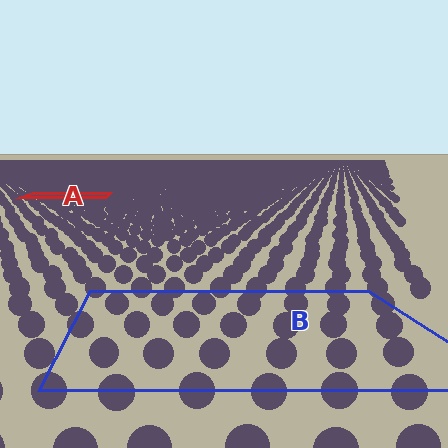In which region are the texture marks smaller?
The texture marks are smaller in region A, because it is farther away.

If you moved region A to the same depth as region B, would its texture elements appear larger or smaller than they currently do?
They would appear larger. At a closer depth, the same texture elements are projected at a bigger on-screen size.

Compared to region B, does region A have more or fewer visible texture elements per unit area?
Region A has more texture elements per unit area — they are packed more densely because it is farther away.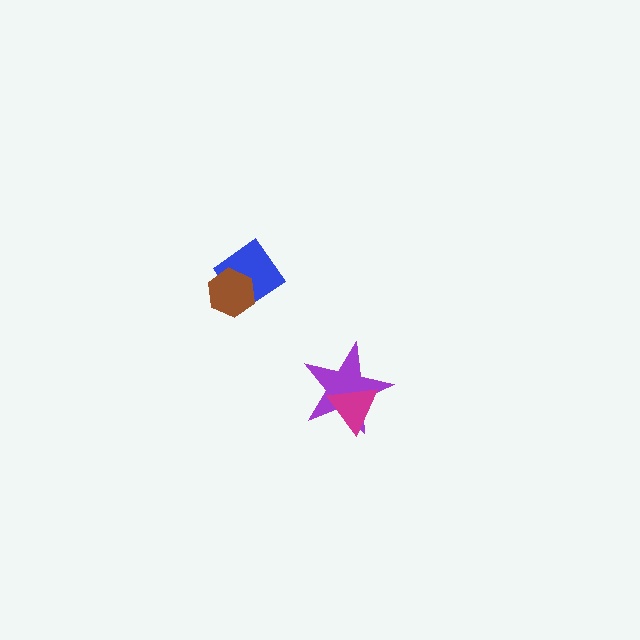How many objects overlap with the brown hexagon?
1 object overlaps with the brown hexagon.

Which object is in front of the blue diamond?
The brown hexagon is in front of the blue diamond.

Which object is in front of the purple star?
The magenta triangle is in front of the purple star.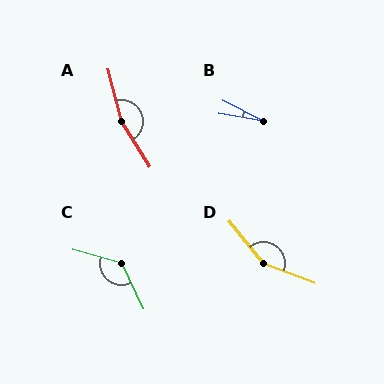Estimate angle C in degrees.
Approximately 132 degrees.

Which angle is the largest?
A, at approximately 162 degrees.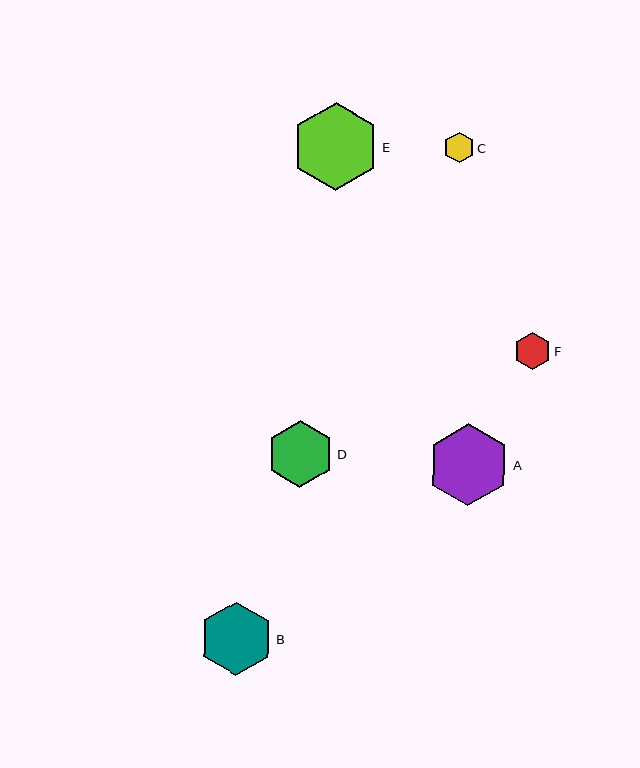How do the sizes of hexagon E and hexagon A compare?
Hexagon E and hexagon A are approximately the same size.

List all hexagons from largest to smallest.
From largest to smallest: E, A, B, D, F, C.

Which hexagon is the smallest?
Hexagon C is the smallest with a size of approximately 31 pixels.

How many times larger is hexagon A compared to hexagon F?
Hexagon A is approximately 2.2 times the size of hexagon F.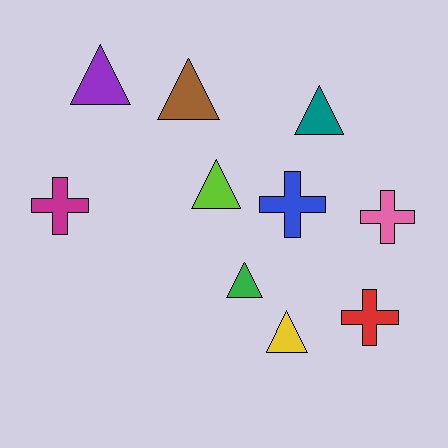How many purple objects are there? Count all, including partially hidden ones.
There is 1 purple object.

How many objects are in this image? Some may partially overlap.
There are 10 objects.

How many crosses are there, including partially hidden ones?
There are 4 crosses.